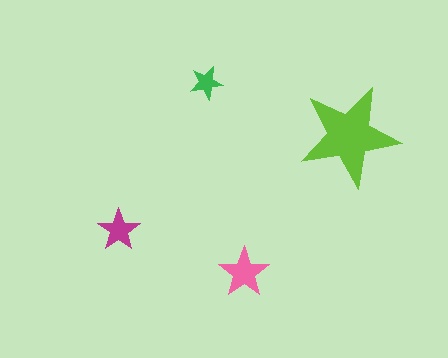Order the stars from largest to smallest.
the lime one, the pink one, the magenta one, the green one.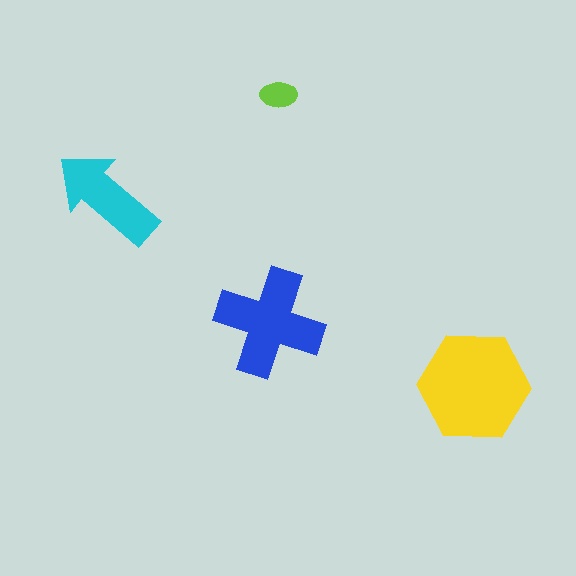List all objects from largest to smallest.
The yellow hexagon, the blue cross, the cyan arrow, the lime ellipse.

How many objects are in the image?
There are 4 objects in the image.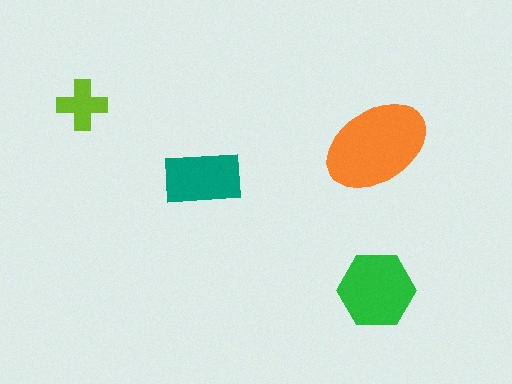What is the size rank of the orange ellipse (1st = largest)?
1st.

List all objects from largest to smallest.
The orange ellipse, the green hexagon, the teal rectangle, the lime cross.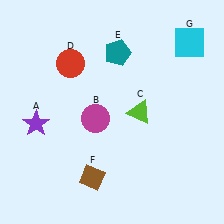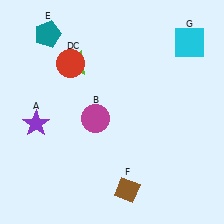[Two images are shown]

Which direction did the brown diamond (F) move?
The brown diamond (F) moved right.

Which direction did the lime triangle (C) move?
The lime triangle (C) moved left.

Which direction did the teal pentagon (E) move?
The teal pentagon (E) moved left.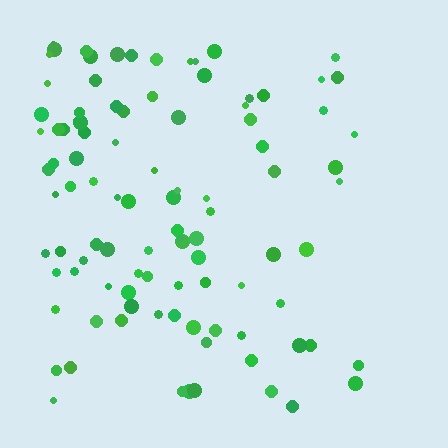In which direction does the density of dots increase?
From right to left, with the left side densest.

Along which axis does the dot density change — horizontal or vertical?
Horizontal.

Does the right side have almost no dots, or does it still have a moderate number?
Still a moderate number, just noticeably fewer than the left.